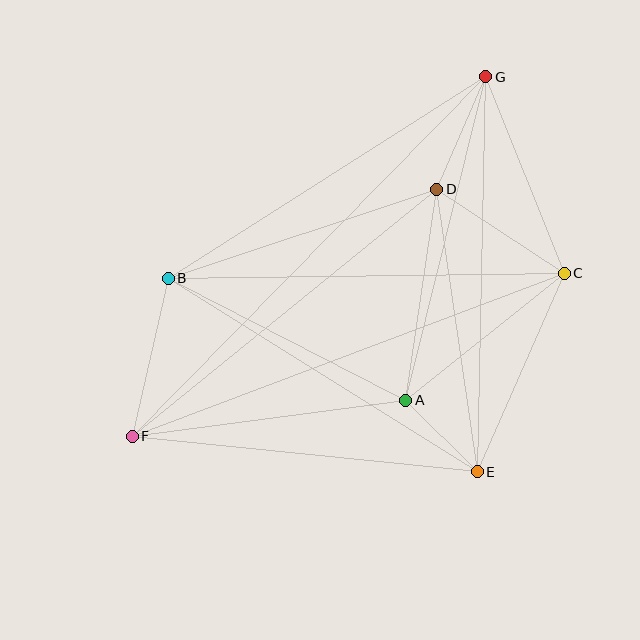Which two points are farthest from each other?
Points F and G are farthest from each other.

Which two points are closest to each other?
Points A and E are closest to each other.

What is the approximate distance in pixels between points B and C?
The distance between B and C is approximately 396 pixels.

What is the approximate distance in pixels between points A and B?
The distance between A and B is approximately 267 pixels.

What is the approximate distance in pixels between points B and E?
The distance between B and E is approximately 364 pixels.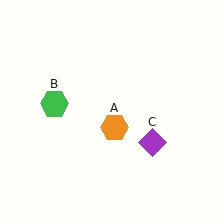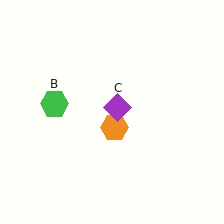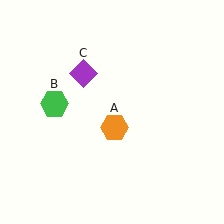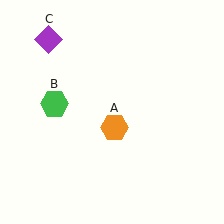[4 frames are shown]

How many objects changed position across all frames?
1 object changed position: purple diamond (object C).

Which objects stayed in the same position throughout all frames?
Orange hexagon (object A) and green hexagon (object B) remained stationary.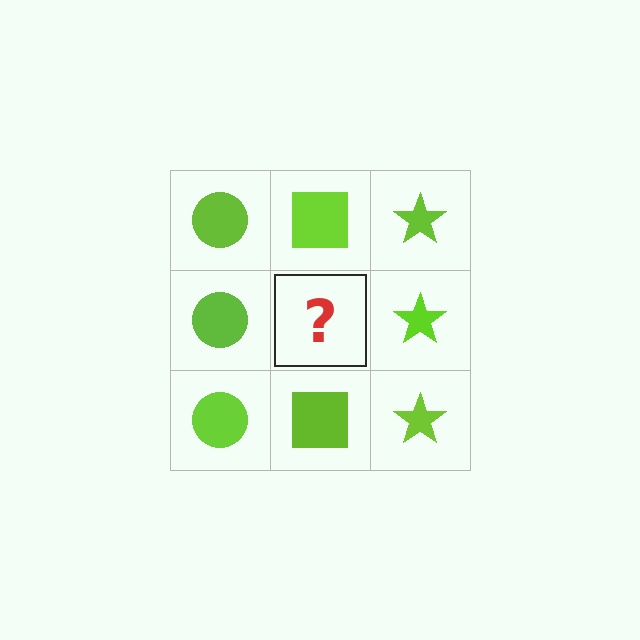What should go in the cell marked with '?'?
The missing cell should contain a lime square.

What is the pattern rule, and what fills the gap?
The rule is that each column has a consistent shape. The gap should be filled with a lime square.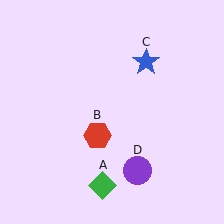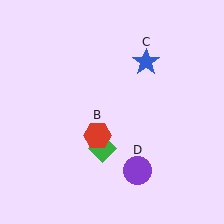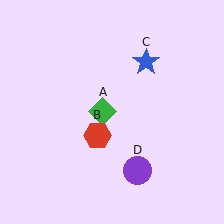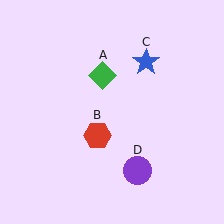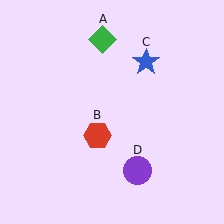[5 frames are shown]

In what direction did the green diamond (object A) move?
The green diamond (object A) moved up.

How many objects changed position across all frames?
1 object changed position: green diamond (object A).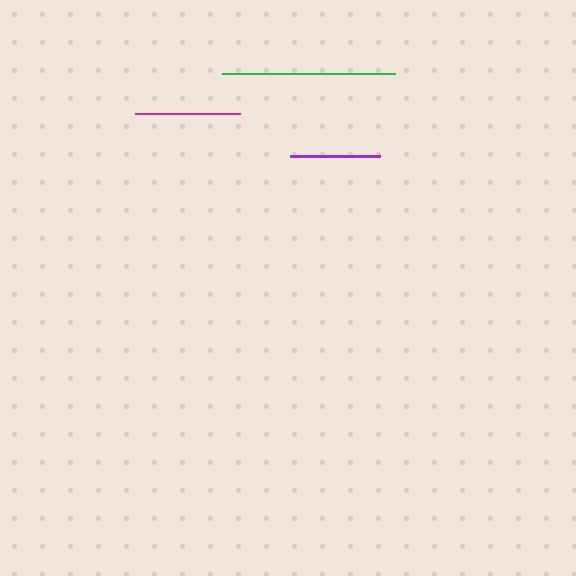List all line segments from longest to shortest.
From longest to shortest: green, magenta, purple.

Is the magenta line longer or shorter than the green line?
The green line is longer than the magenta line.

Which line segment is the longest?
The green line is the longest at approximately 174 pixels.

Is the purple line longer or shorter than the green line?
The green line is longer than the purple line.